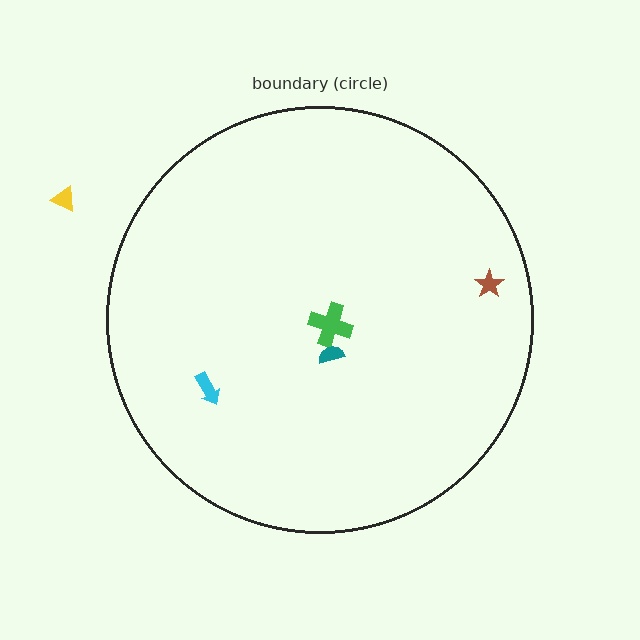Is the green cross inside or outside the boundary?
Inside.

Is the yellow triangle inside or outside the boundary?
Outside.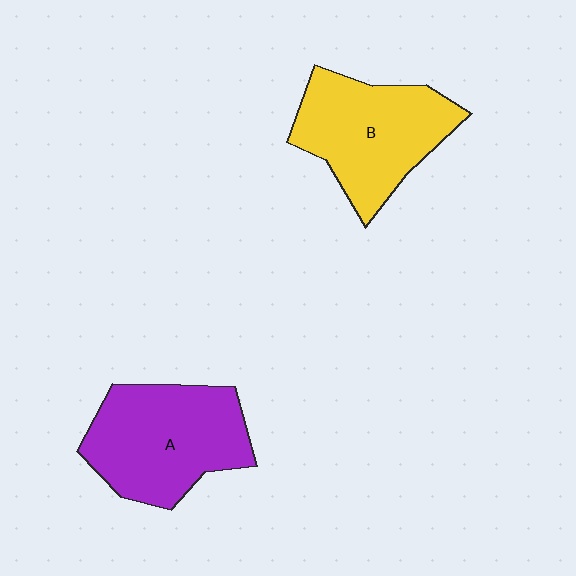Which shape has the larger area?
Shape A (purple).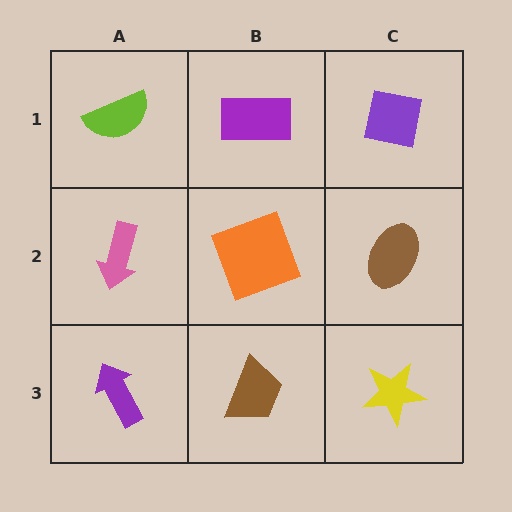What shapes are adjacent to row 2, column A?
A lime semicircle (row 1, column A), a purple arrow (row 3, column A), an orange square (row 2, column B).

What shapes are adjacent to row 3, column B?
An orange square (row 2, column B), a purple arrow (row 3, column A), a yellow star (row 3, column C).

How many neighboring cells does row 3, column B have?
3.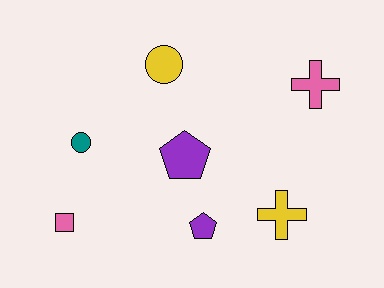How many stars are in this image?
There are no stars.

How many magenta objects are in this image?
There are no magenta objects.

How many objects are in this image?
There are 7 objects.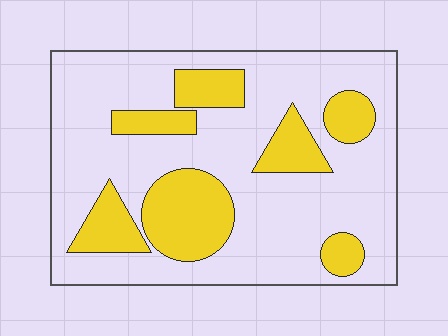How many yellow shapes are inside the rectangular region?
7.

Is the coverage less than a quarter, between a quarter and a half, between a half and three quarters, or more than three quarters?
Between a quarter and a half.